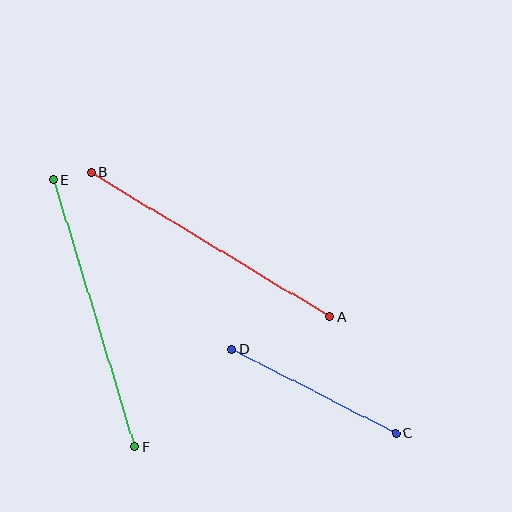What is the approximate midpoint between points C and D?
The midpoint is at approximately (314, 391) pixels.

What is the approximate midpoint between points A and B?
The midpoint is at approximately (210, 245) pixels.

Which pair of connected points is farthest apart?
Points A and B are farthest apart.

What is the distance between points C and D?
The distance is approximately 184 pixels.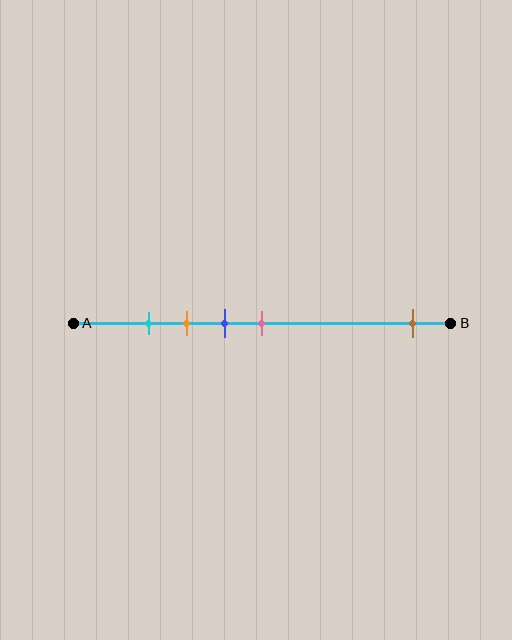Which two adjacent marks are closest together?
The cyan and orange marks are the closest adjacent pair.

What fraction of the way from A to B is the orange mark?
The orange mark is approximately 30% (0.3) of the way from A to B.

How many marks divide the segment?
There are 5 marks dividing the segment.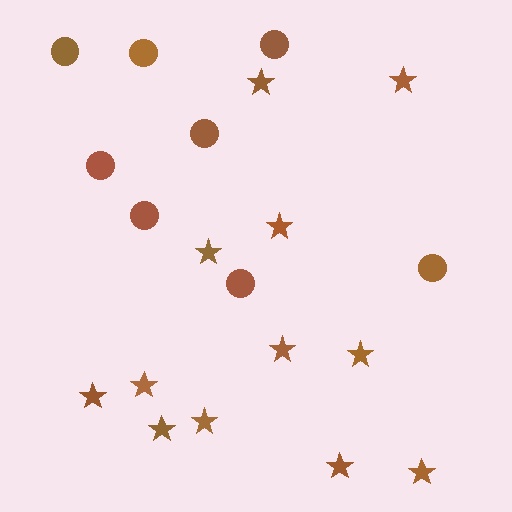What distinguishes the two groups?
There are 2 groups: one group of circles (8) and one group of stars (12).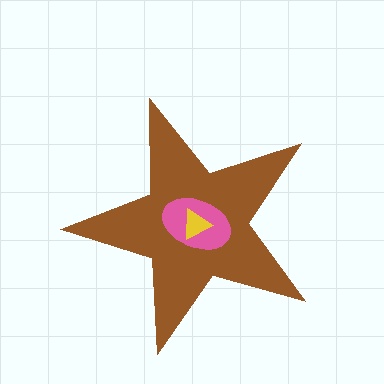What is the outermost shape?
The brown star.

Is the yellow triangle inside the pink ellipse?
Yes.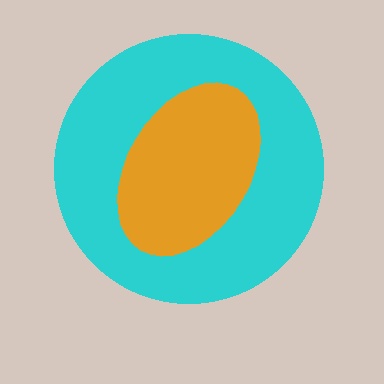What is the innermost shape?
The orange ellipse.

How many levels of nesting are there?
2.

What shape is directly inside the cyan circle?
The orange ellipse.